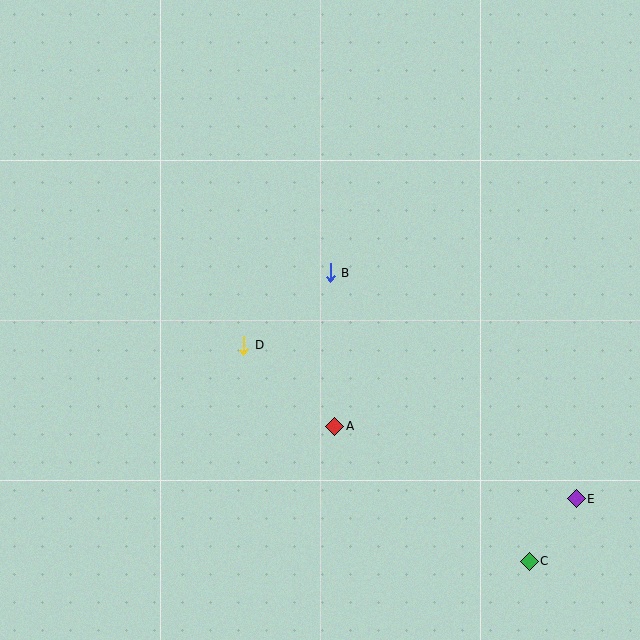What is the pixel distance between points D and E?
The distance between D and E is 366 pixels.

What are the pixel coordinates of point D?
Point D is at (244, 345).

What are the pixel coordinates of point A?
Point A is at (334, 426).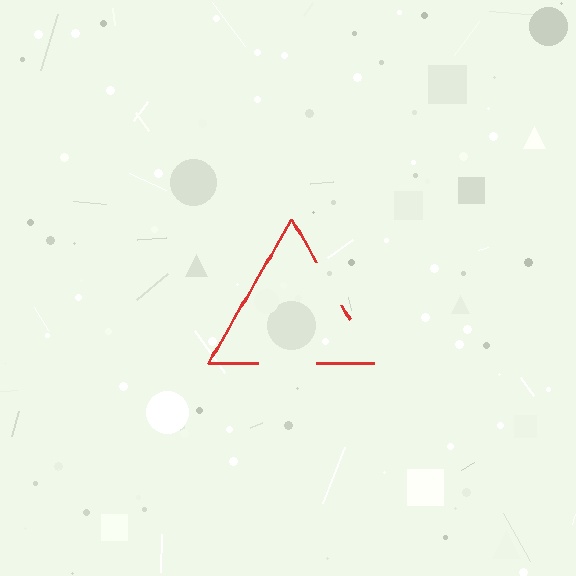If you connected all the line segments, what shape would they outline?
They would outline a triangle.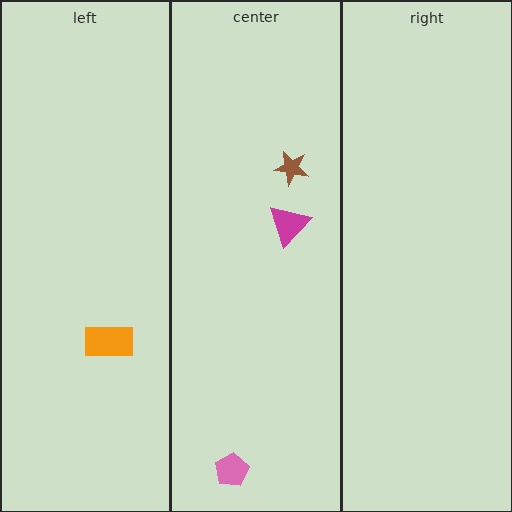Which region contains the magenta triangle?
The center region.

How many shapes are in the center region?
3.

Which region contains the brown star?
The center region.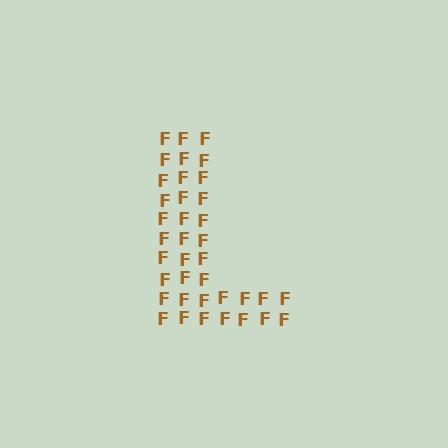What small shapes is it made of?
It is made of small letter F's.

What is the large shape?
The large shape is the letter L.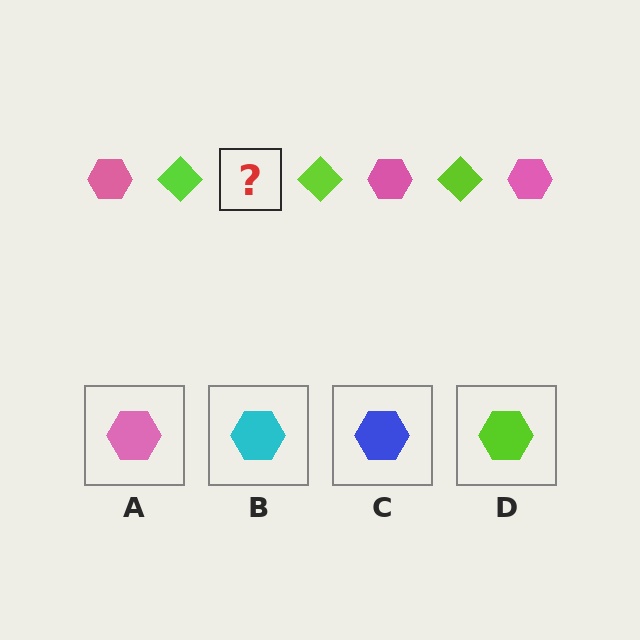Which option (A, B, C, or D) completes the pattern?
A.